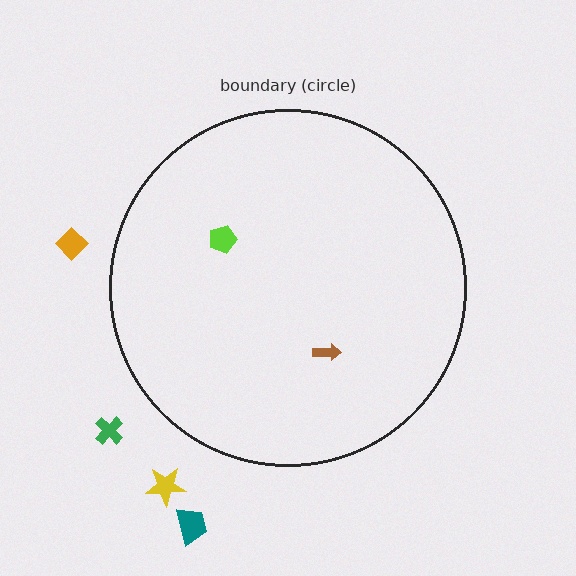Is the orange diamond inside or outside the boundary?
Outside.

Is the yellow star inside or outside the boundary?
Outside.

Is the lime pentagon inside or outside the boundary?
Inside.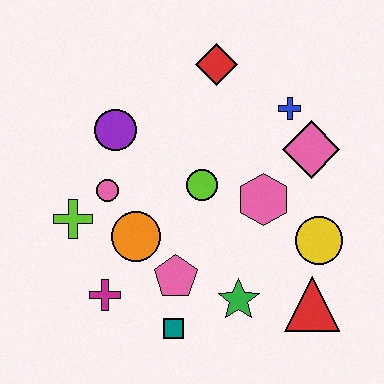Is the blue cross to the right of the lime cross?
Yes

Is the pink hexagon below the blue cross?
Yes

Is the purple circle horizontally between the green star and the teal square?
No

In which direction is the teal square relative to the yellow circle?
The teal square is to the left of the yellow circle.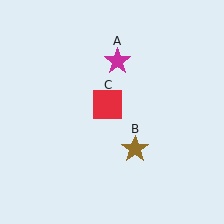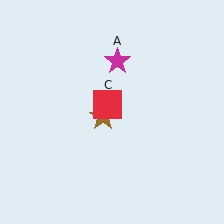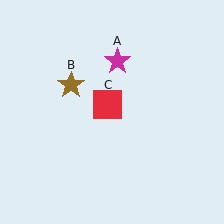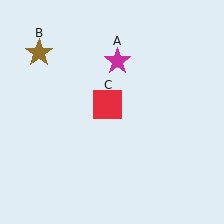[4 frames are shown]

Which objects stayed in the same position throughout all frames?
Magenta star (object A) and red square (object C) remained stationary.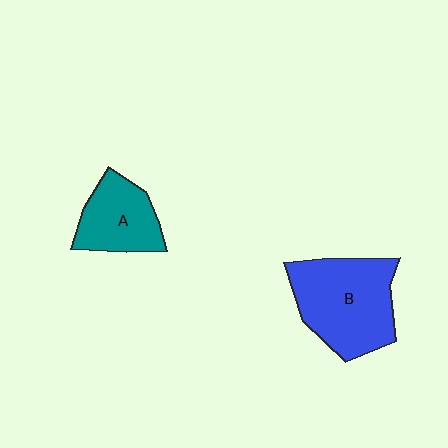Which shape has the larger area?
Shape B (blue).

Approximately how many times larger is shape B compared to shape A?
Approximately 1.7 times.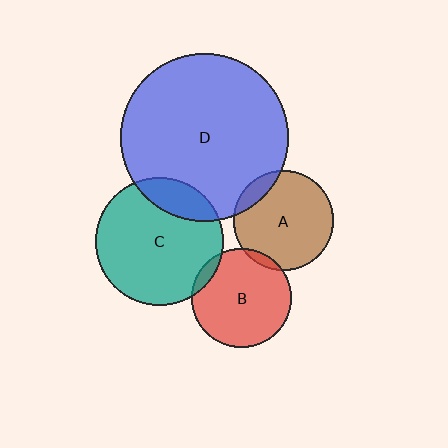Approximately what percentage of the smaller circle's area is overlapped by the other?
Approximately 5%.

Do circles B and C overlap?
Yes.